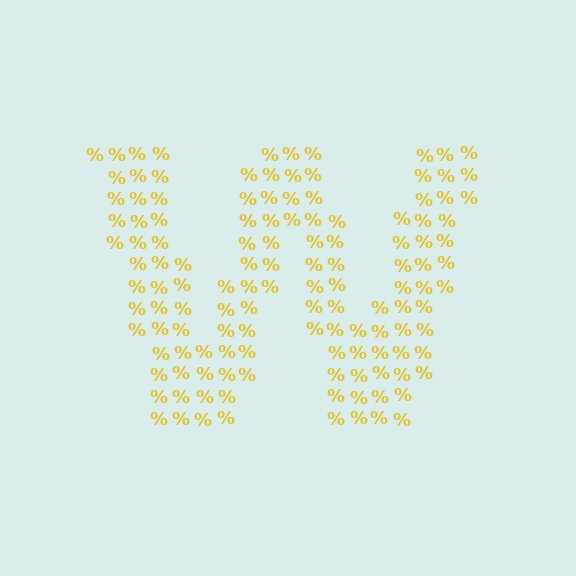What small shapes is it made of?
It is made of small percent signs.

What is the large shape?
The large shape is the letter W.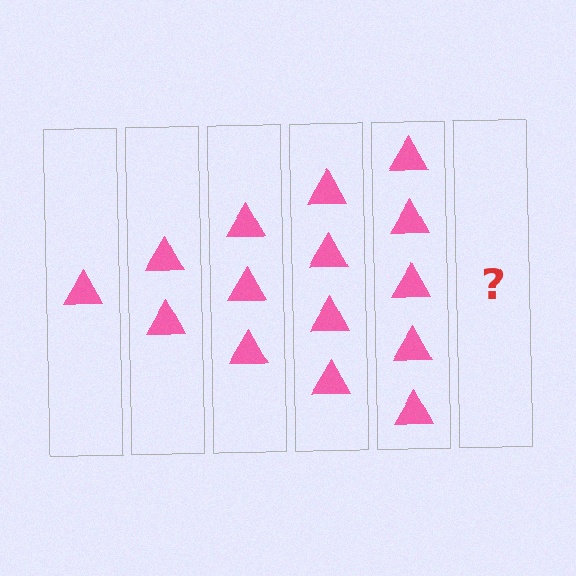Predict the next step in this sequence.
The next step is 6 triangles.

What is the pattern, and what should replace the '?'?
The pattern is that each step adds one more triangle. The '?' should be 6 triangles.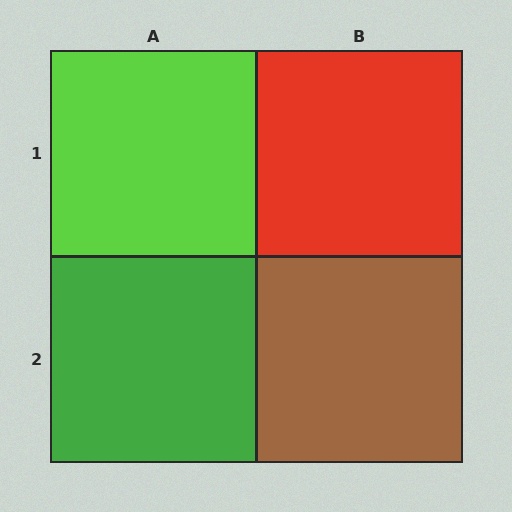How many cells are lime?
1 cell is lime.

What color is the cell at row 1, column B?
Red.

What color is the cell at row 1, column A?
Lime.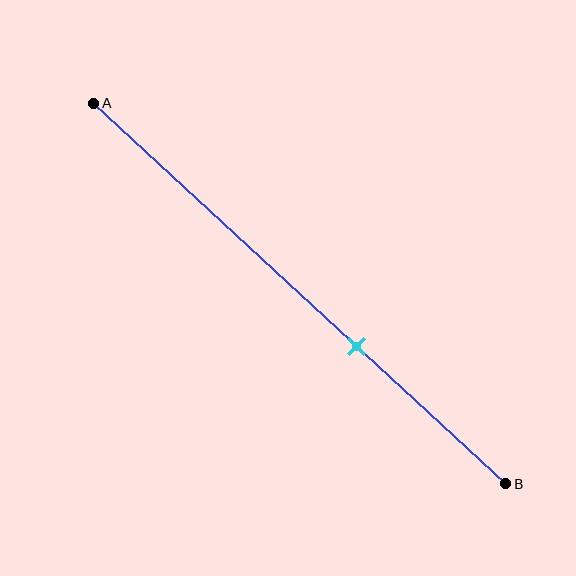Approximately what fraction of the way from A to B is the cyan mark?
The cyan mark is approximately 65% of the way from A to B.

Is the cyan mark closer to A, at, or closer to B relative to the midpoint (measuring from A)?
The cyan mark is closer to point B than the midpoint of segment AB.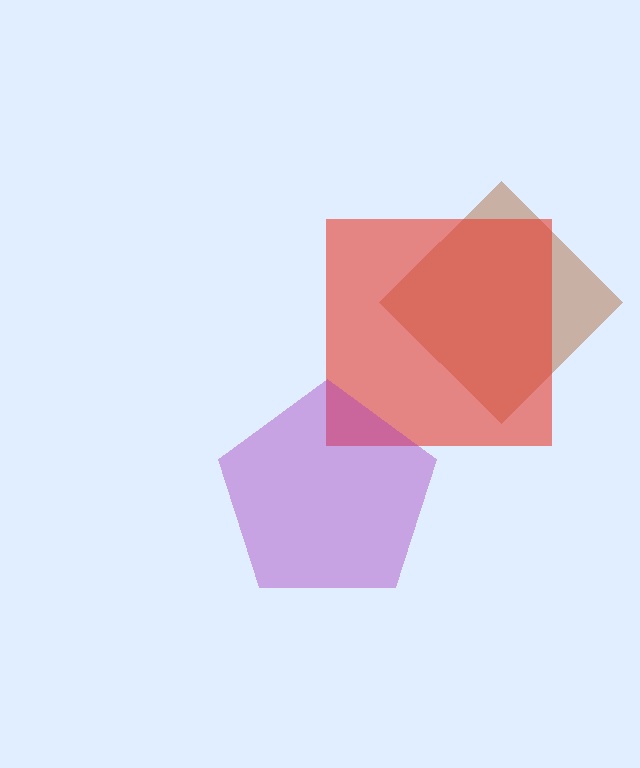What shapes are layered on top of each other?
The layered shapes are: a brown diamond, a red square, a purple pentagon.